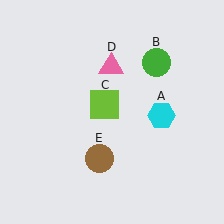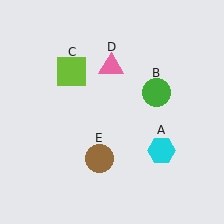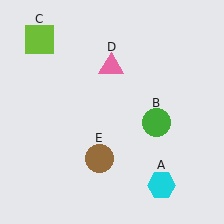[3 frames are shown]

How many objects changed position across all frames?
3 objects changed position: cyan hexagon (object A), green circle (object B), lime square (object C).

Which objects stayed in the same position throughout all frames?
Pink triangle (object D) and brown circle (object E) remained stationary.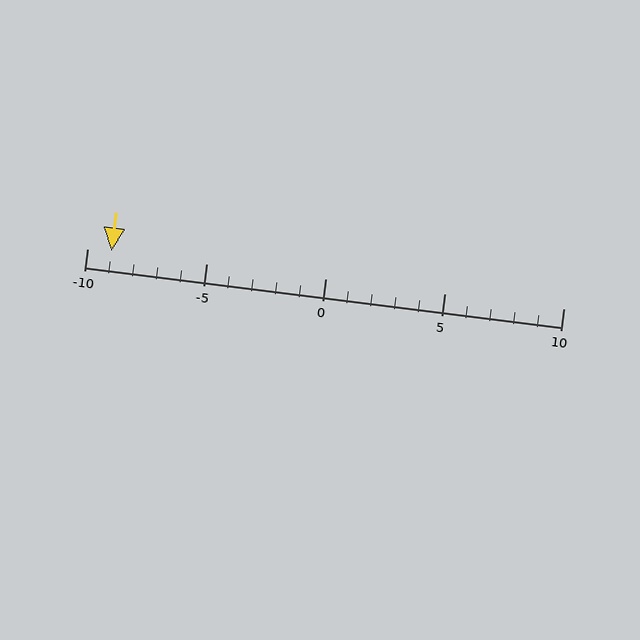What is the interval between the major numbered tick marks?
The major tick marks are spaced 5 units apart.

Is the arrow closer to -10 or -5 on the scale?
The arrow is closer to -10.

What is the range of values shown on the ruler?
The ruler shows values from -10 to 10.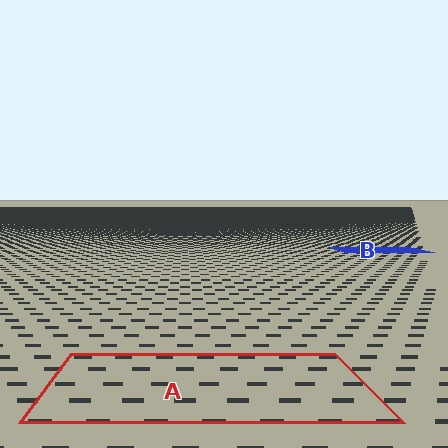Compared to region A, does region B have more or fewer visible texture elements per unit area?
Region B has more texture elements per unit area — they are packed more densely because it is farther away.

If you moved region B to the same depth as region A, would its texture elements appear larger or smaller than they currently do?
They would appear larger. At a closer depth, the same texture elements are projected at a bigger on-screen size.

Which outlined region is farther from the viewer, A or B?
Region B is farther from the viewer — the texture elements inside it appear smaller and more densely packed.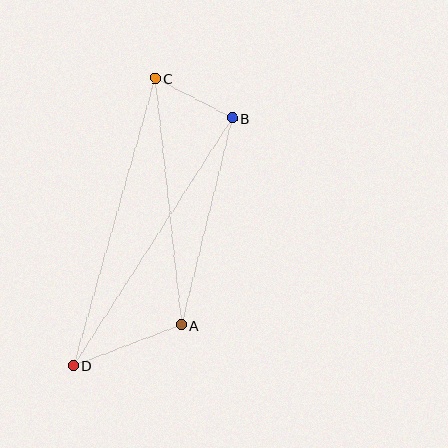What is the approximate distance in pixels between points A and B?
The distance between A and B is approximately 213 pixels.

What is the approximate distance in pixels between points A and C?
The distance between A and C is approximately 248 pixels.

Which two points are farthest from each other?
Points C and D are farthest from each other.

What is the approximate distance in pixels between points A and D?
The distance between A and D is approximately 115 pixels.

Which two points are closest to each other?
Points B and C are closest to each other.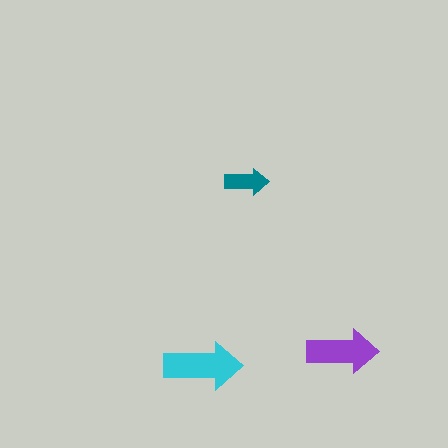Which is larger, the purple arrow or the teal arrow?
The purple one.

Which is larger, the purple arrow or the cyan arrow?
The cyan one.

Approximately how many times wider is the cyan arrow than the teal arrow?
About 2 times wider.